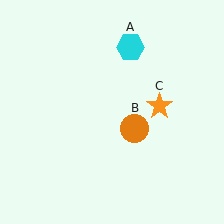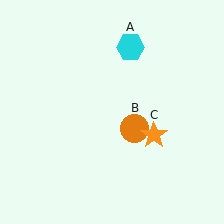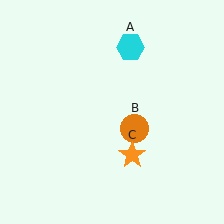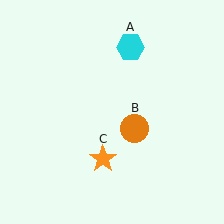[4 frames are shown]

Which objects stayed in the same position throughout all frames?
Cyan hexagon (object A) and orange circle (object B) remained stationary.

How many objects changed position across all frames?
1 object changed position: orange star (object C).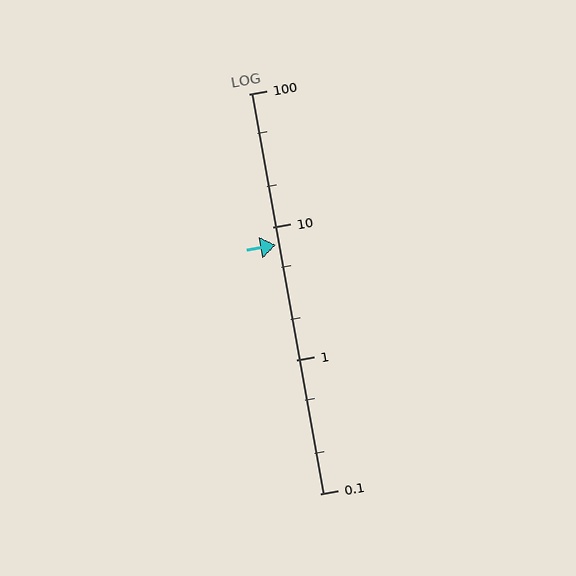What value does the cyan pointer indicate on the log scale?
The pointer indicates approximately 7.4.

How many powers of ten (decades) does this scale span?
The scale spans 3 decades, from 0.1 to 100.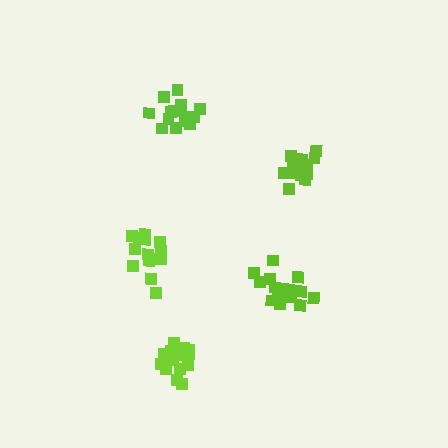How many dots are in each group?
Group 1: 17 dots, Group 2: 18 dots, Group 3: 20 dots, Group 4: 14 dots, Group 5: 17 dots (86 total).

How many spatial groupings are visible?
There are 5 spatial groupings.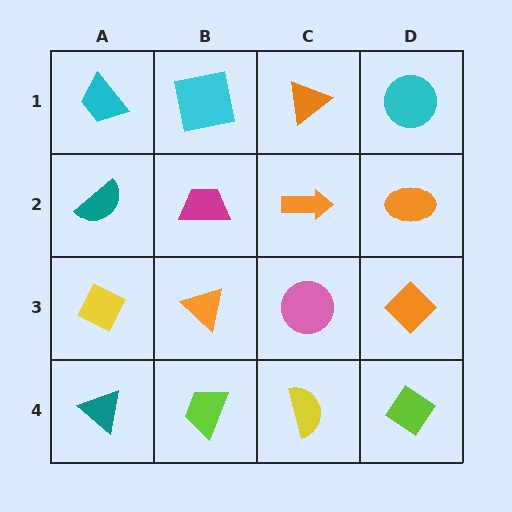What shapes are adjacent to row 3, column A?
A teal semicircle (row 2, column A), a teal triangle (row 4, column A), an orange triangle (row 3, column B).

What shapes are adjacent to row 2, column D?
A cyan circle (row 1, column D), an orange diamond (row 3, column D), an orange arrow (row 2, column C).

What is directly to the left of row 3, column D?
A pink circle.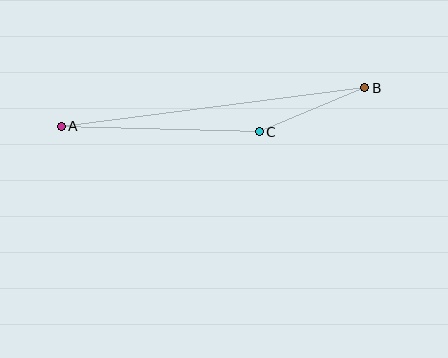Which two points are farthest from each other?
Points A and B are farthest from each other.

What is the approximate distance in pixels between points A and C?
The distance between A and C is approximately 198 pixels.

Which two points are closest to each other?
Points B and C are closest to each other.